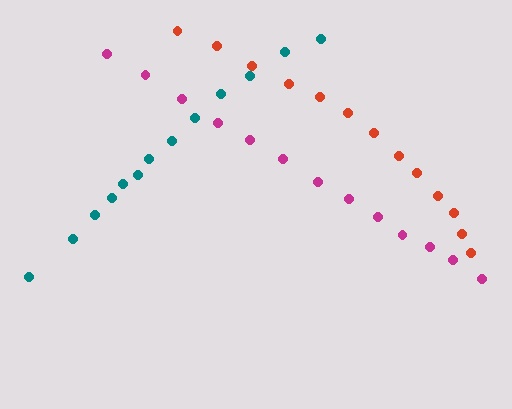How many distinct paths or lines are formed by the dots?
There are 3 distinct paths.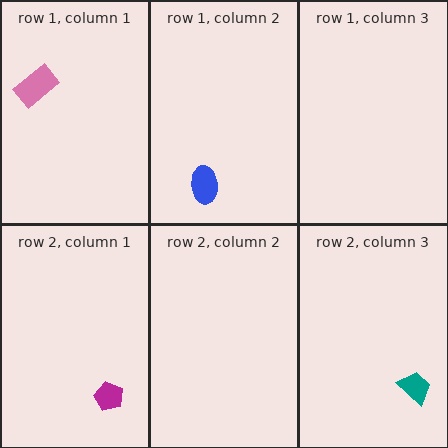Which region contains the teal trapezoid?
The row 2, column 3 region.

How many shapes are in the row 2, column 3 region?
1.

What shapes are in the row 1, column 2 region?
The blue ellipse.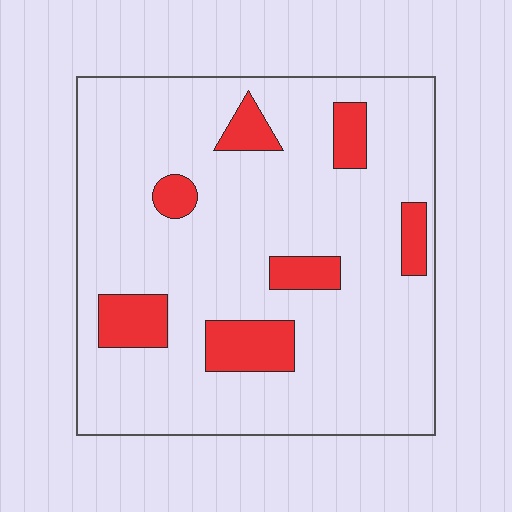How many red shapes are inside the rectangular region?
7.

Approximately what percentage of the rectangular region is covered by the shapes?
Approximately 15%.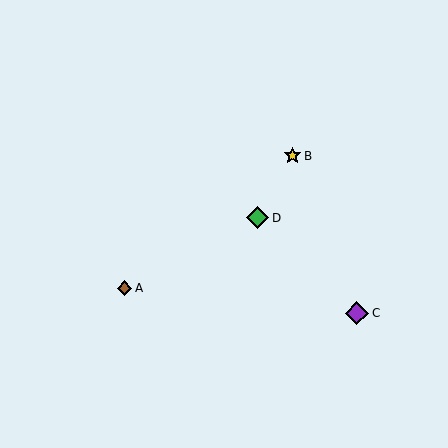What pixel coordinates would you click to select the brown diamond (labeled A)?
Click at (125, 288) to select the brown diamond A.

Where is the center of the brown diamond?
The center of the brown diamond is at (125, 288).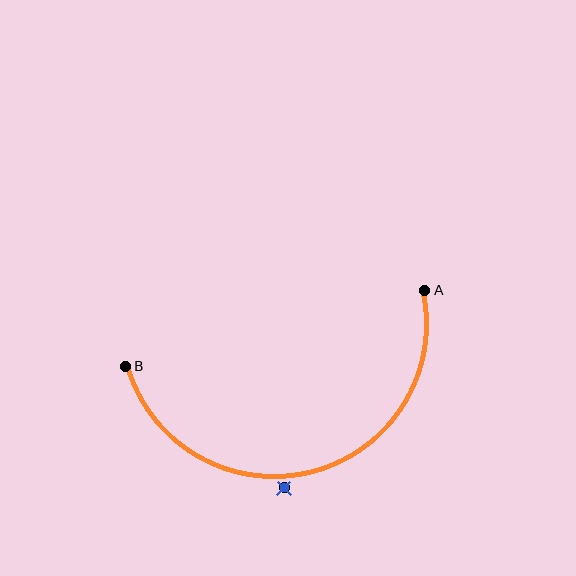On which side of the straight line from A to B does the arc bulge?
The arc bulges below the straight line connecting A and B.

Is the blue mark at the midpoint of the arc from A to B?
No — the blue mark does not lie on the arc at all. It sits slightly outside the curve.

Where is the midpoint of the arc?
The arc midpoint is the point on the curve farthest from the straight line joining A and B. It sits below that line.